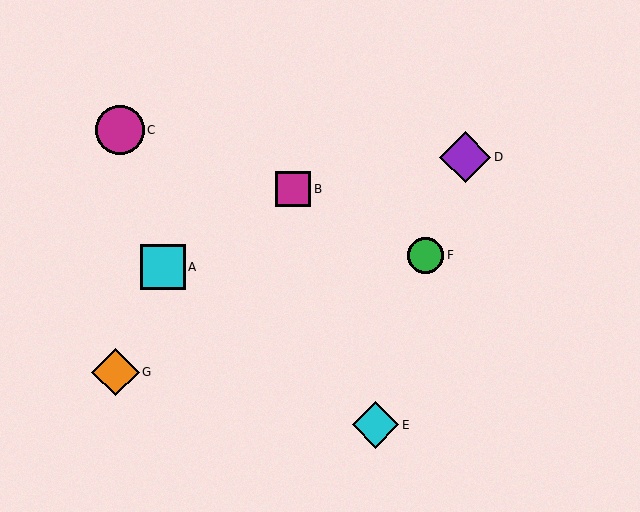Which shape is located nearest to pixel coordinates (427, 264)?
The green circle (labeled F) at (425, 255) is nearest to that location.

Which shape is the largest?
The purple diamond (labeled D) is the largest.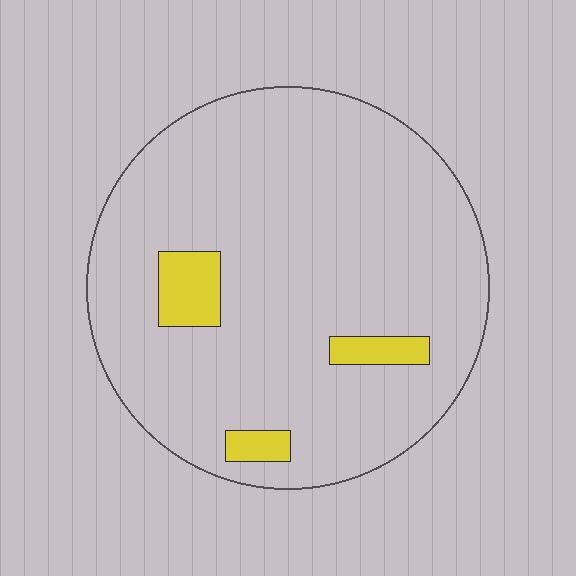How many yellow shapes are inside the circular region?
3.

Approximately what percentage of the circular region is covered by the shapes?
Approximately 10%.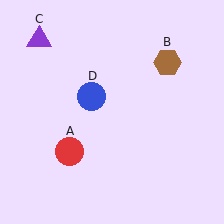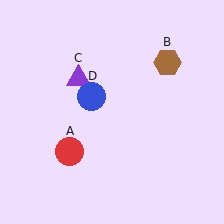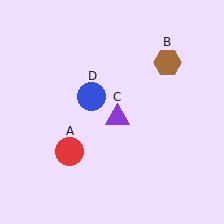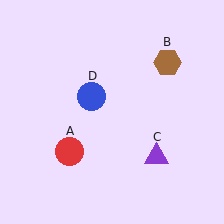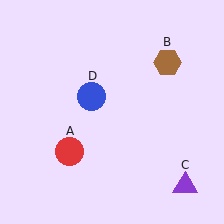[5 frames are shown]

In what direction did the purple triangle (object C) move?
The purple triangle (object C) moved down and to the right.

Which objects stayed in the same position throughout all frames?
Red circle (object A) and brown hexagon (object B) and blue circle (object D) remained stationary.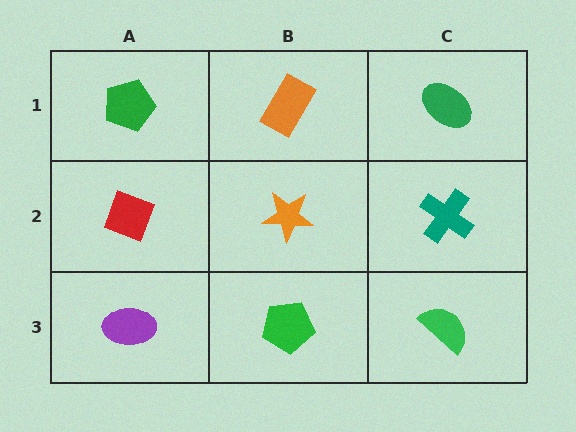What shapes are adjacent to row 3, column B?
An orange star (row 2, column B), a purple ellipse (row 3, column A), a green semicircle (row 3, column C).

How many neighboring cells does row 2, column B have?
4.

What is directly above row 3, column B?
An orange star.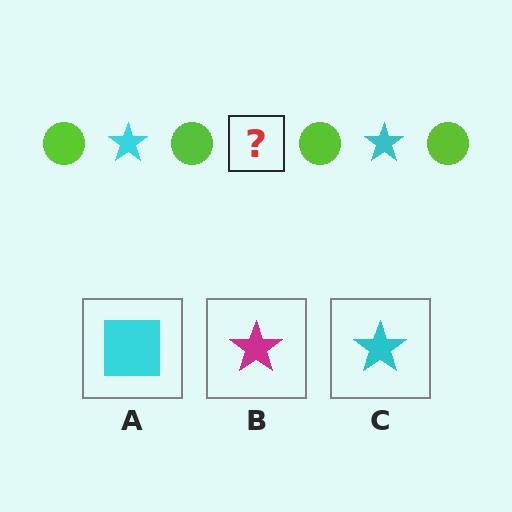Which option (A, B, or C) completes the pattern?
C.